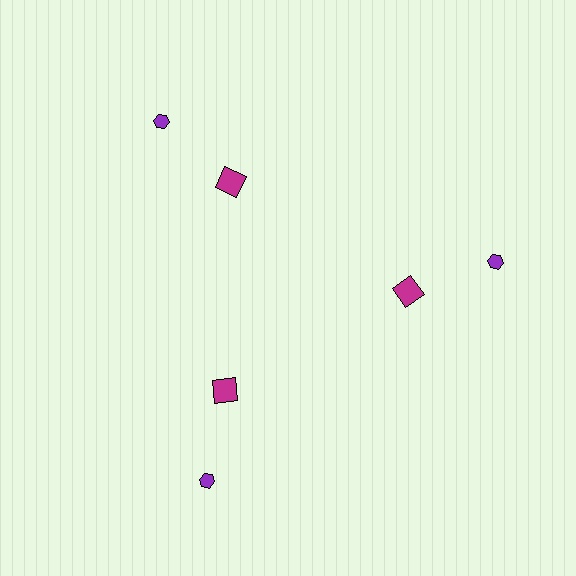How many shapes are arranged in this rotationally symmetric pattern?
There are 6 shapes, arranged in 3 groups of 2.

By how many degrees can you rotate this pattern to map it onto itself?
The pattern maps onto itself every 120 degrees of rotation.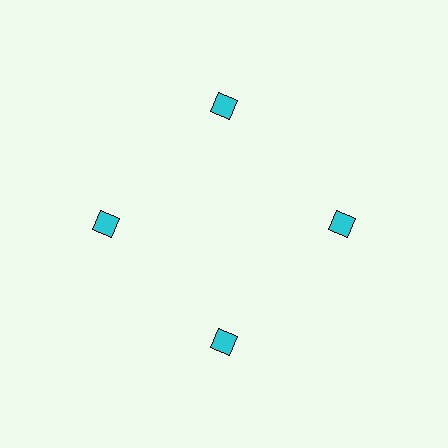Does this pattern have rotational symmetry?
Yes, this pattern has 4-fold rotational symmetry. It looks the same after rotating 90 degrees around the center.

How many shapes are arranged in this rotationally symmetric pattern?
There are 4 shapes, arranged in 4 groups of 1.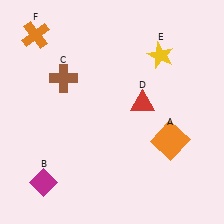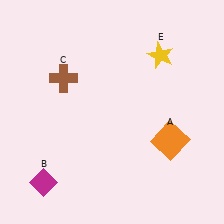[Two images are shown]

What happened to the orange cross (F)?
The orange cross (F) was removed in Image 2. It was in the top-left area of Image 1.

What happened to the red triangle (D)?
The red triangle (D) was removed in Image 2. It was in the top-right area of Image 1.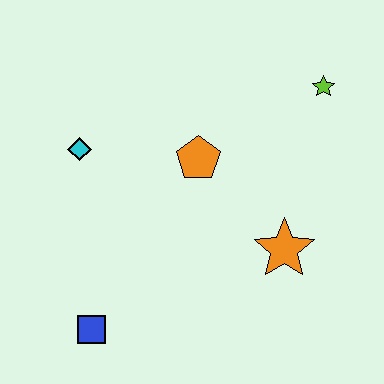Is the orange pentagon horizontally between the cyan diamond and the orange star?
Yes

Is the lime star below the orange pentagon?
No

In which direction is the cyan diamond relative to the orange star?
The cyan diamond is to the left of the orange star.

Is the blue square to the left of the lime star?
Yes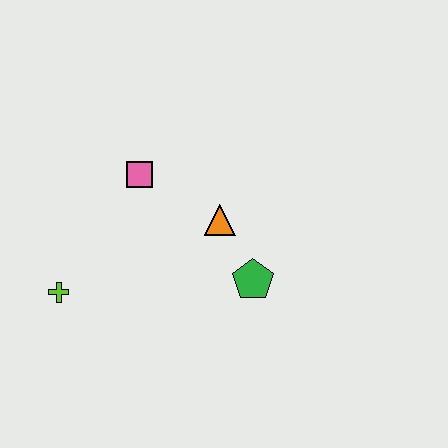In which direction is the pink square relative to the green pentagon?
The pink square is to the left of the green pentagon.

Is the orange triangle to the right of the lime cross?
Yes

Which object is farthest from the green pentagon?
The lime cross is farthest from the green pentagon.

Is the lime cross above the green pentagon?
No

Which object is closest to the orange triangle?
The green pentagon is closest to the orange triangle.